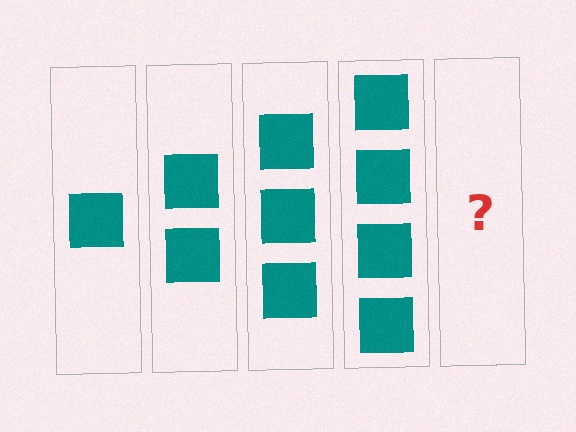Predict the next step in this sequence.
The next step is 5 squares.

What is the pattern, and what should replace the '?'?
The pattern is that each step adds one more square. The '?' should be 5 squares.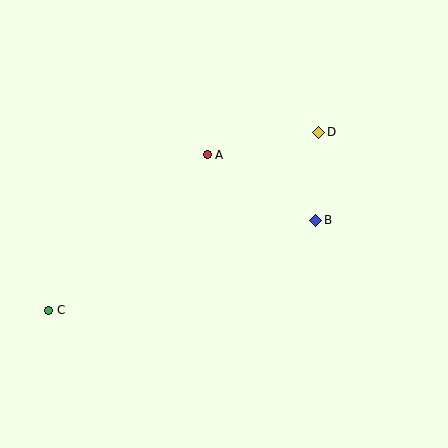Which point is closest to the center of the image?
Point A at (207, 155) is closest to the center.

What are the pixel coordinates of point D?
Point D is at (319, 132).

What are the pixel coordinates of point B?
Point B is at (316, 220).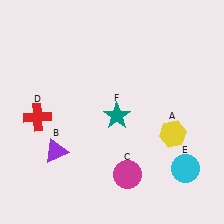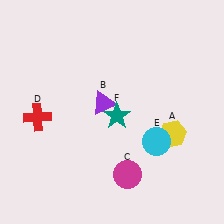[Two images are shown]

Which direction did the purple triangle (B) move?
The purple triangle (B) moved up.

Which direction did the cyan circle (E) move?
The cyan circle (E) moved left.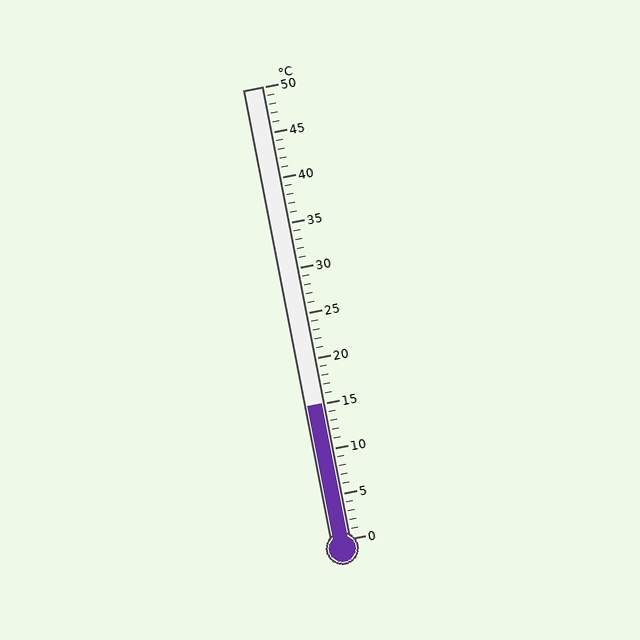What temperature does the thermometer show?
The thermometer shows approximately 15°C.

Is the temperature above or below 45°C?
The temperature is below 45°C.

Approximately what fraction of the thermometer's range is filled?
The thermometer is filled to approximately 30% of its range.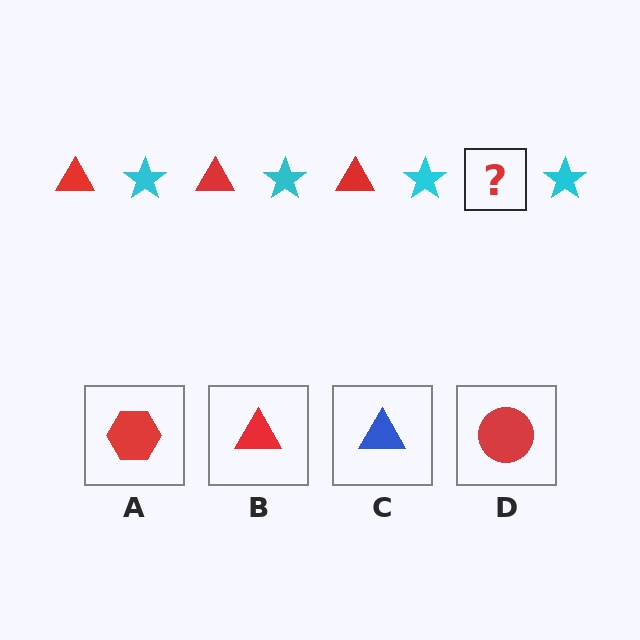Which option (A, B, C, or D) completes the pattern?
B.